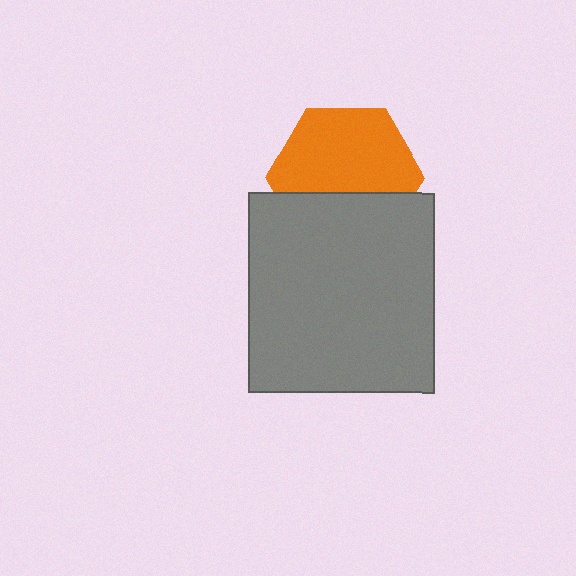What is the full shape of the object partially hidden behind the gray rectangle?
The partially hidden object is an orange hexagon.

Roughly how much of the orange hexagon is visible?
About half of it is visible (roughly 63%).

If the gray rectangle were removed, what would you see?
You would see the complete orange hexagon.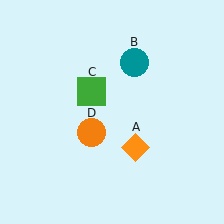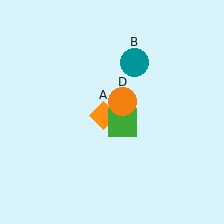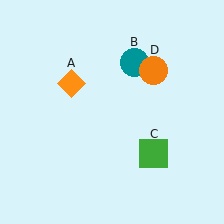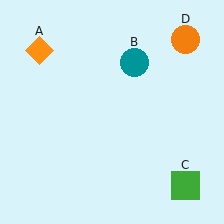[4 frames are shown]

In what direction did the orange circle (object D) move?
The orange circle (object D) moved up and to the right.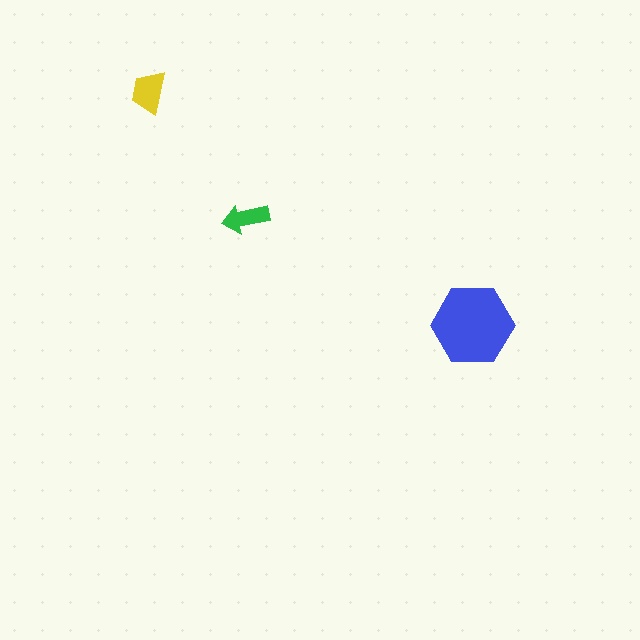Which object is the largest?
The blue hexagon.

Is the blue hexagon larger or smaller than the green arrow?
Larger.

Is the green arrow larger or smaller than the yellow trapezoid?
Smaller.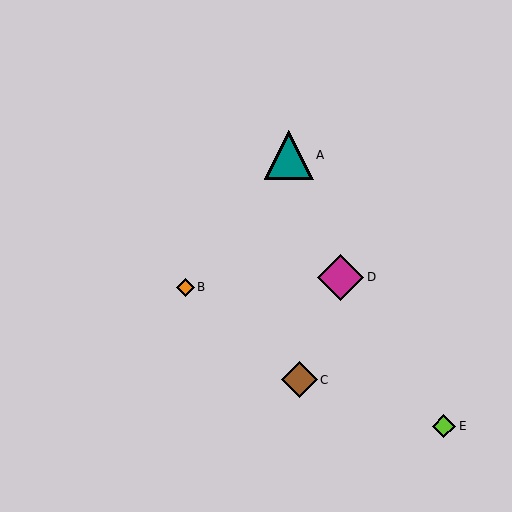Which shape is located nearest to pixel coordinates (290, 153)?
The teal triangle (labeled A) at (289, 155) is nearest to that location.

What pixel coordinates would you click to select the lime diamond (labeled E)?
Click at (444, 426) to select the lime diamond E.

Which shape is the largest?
The teal triangle (labeled A) is the largest.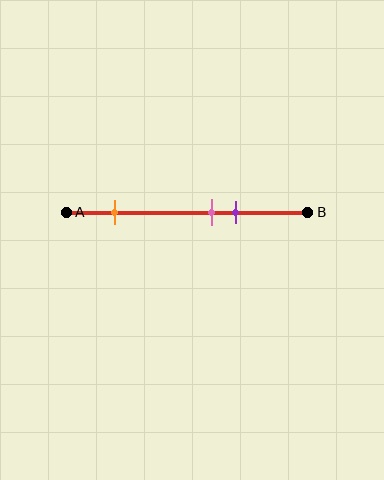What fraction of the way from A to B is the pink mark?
The pink mark is approximately 60% (0.6) of the way from A to B.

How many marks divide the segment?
There are 3 marks dividing the segment.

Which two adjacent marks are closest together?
The pink and purple marks are the closest adjacent pair.